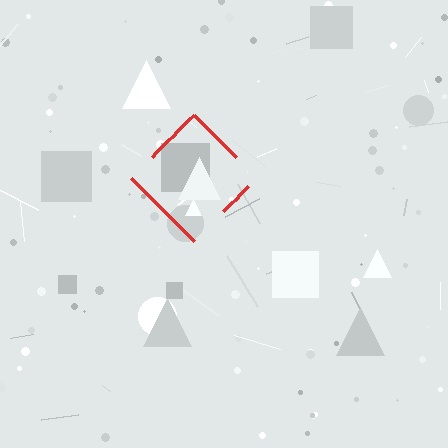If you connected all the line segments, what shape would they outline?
They would outline a diamond.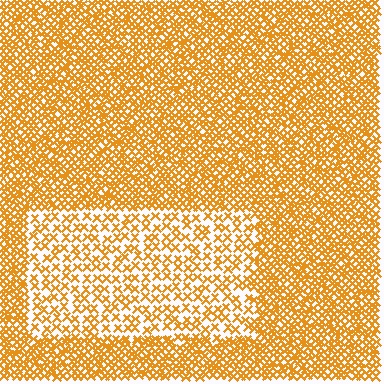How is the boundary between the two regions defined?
The boundary is defined by a change in element density (approximately 2.2x ratio). All elements are the same color, size, and shape.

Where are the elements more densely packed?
The elements are more densely packed outside the rectangle boundary.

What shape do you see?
I see a rectangle.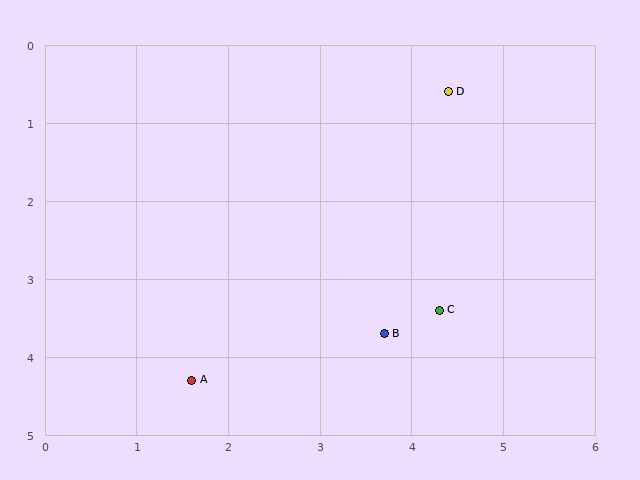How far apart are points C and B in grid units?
Points C and B are about 0.7 grid units apart.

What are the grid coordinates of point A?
Point A is at approximately (1.6, 4.3).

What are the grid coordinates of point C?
Point C is at approximately (4.3, 3.4).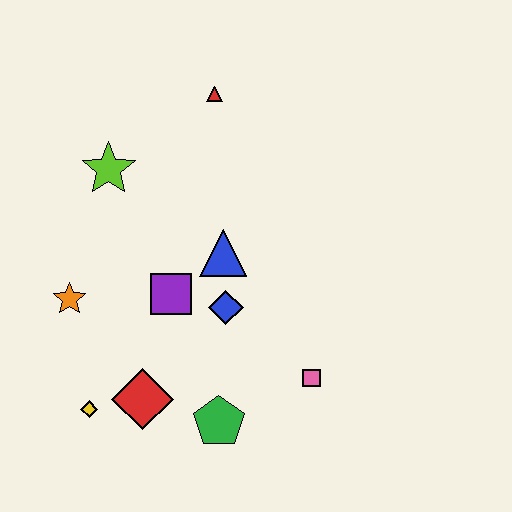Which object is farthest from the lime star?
The pink square is farthest from the lime star.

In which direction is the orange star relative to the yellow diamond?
The orange star is above the yellow diamond.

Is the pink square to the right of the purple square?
Yes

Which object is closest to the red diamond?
The yellow diamond is closest to the red diamond.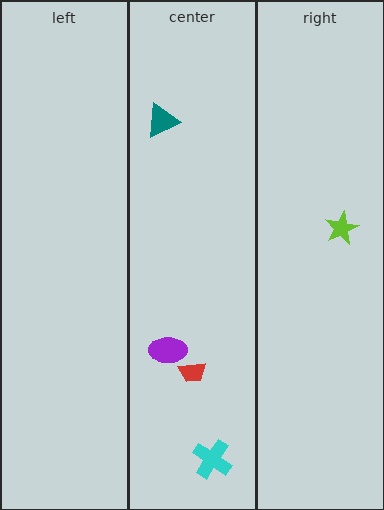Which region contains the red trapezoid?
The center region.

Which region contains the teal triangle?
The center region.